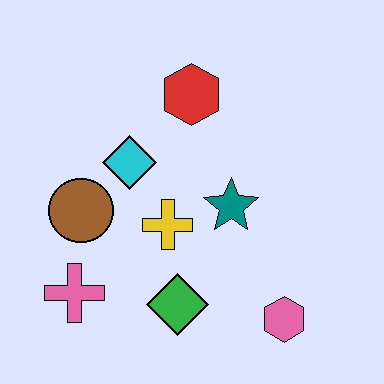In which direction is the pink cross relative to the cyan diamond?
The pink cross is below the cyan diamond.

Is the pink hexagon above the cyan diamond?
No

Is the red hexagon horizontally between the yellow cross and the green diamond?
No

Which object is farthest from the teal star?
The pink cross is farthest from the teal star.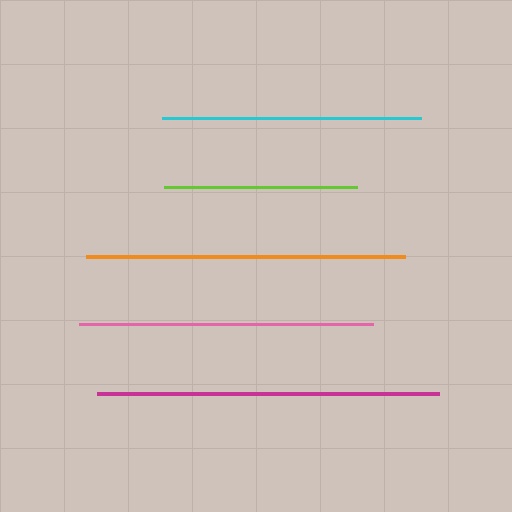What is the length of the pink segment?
The pink segment is approximately 294 pixels long.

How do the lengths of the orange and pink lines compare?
The orange and pink lines are approximately the same length.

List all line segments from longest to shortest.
From longest to shortest: magenta, orange, pink, cyan, lime.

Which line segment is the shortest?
The lime line is the shortest at approximately 193 pixels.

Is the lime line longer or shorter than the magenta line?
The magenta line is longer than the lime line.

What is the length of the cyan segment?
The cyan segment is approximately 259 pixels long.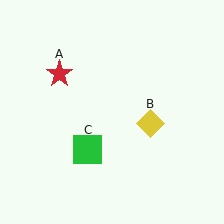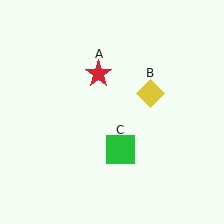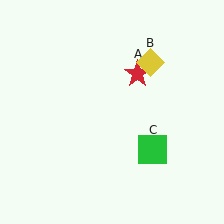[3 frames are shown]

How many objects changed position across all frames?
3 objects changed position: red star (object A), yellow diamond (object B), green square (object C).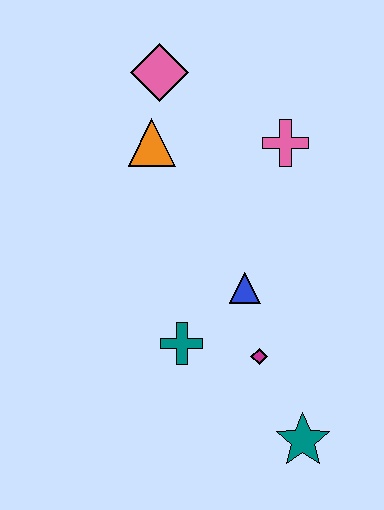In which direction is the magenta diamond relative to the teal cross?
The magenta diamond is to the right of the teal cross.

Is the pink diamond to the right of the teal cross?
No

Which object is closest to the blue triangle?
The magenta diamond is closest to the blue triangle.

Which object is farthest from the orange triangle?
The teal star is farthest from the orange triangle.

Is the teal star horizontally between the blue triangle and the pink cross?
No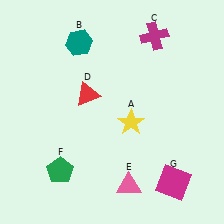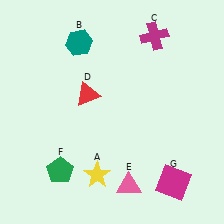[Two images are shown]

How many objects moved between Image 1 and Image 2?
1 object moved between the two images.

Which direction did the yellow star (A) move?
The yellow star (A) moved down.